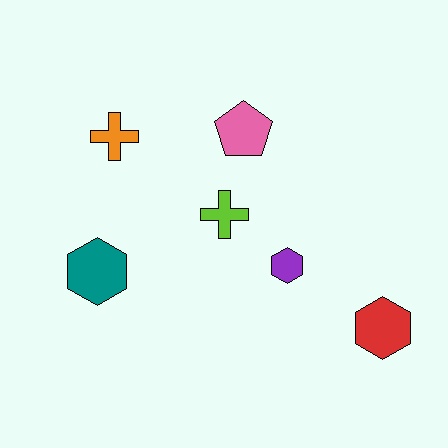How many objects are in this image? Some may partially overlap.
There are 6 objects.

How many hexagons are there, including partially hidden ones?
There are 3 hexagons.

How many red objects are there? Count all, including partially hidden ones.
There is 1 red object.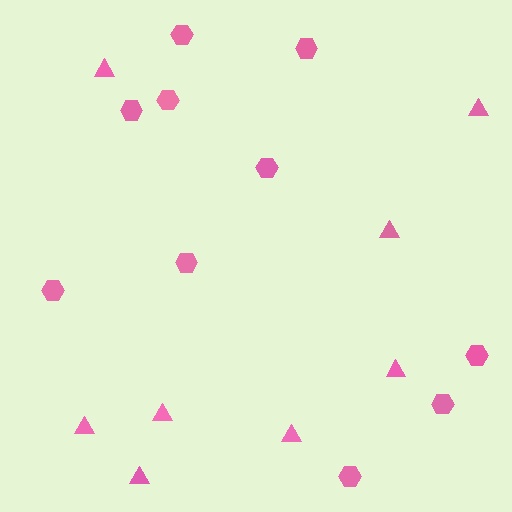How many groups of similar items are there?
There are 2 groups: one group of hexagons (10) and one group of triangles (8).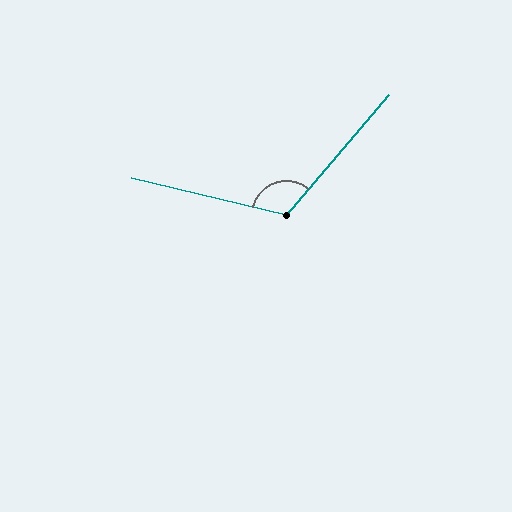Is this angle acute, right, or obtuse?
It is obtuse.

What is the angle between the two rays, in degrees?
Approximately 117 degrees.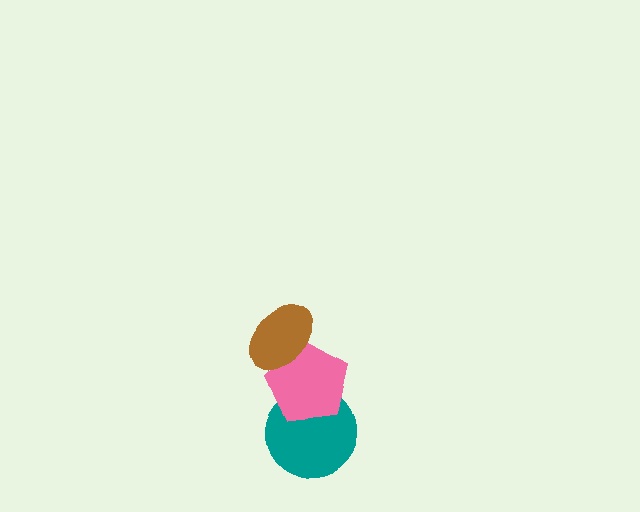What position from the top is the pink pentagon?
The pink pentagon is 2nd from the top.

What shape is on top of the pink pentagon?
The brown ellipse is on top of the pink pentagon.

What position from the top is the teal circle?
The teal circle is 3rd from the top.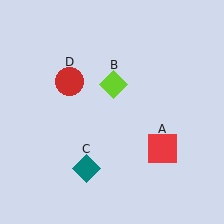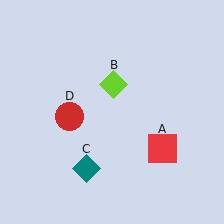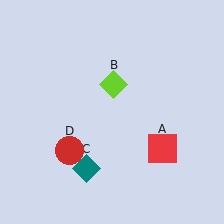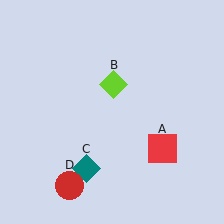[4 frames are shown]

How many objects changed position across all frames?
1 object changed position: red circle (object D).